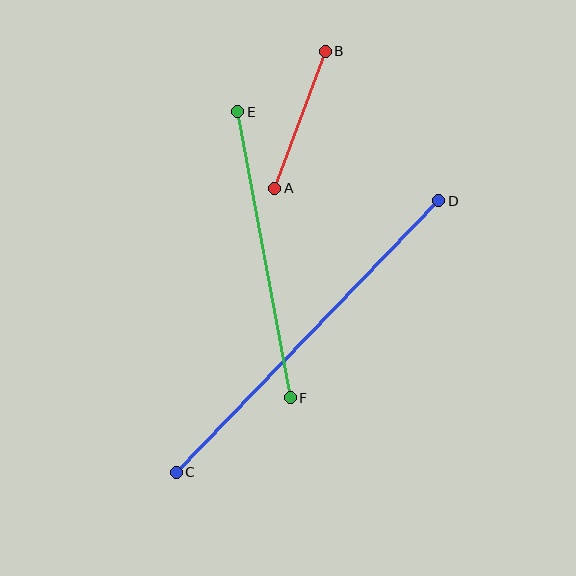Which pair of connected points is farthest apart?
Points C and D are farthest apart.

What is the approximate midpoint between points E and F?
The midpoint is at approximately (264, 255) pixels.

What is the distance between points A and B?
The distance is approximately 146 pixels.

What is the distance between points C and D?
The distance is approximately 378 pixels.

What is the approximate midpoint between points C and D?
The midpoint is at approximately (307, 337) pixels.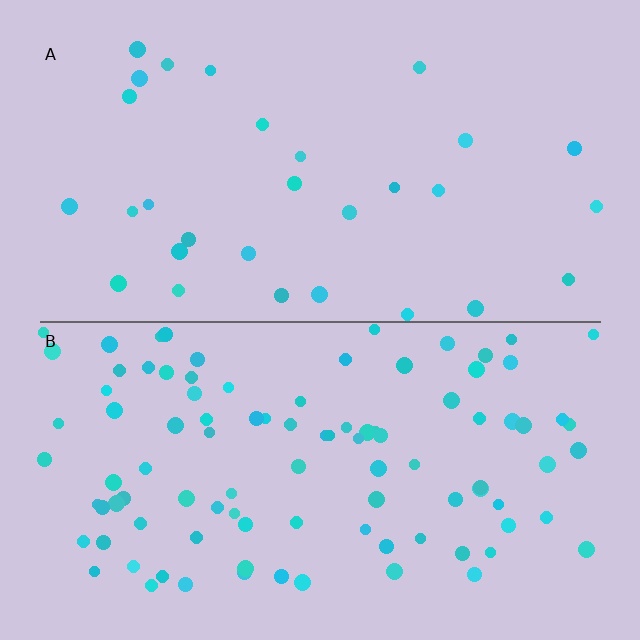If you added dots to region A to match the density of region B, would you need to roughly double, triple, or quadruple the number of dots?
Approximately triple.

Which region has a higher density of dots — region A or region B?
B (the bottom).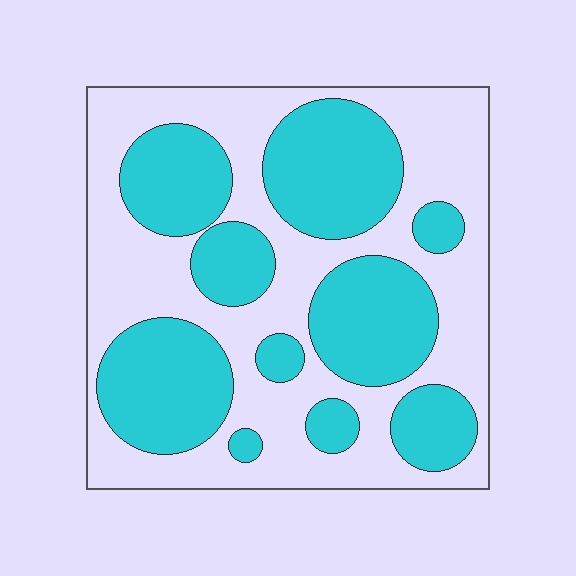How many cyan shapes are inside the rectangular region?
10.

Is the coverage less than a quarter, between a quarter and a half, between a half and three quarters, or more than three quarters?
Between a quarter and a half.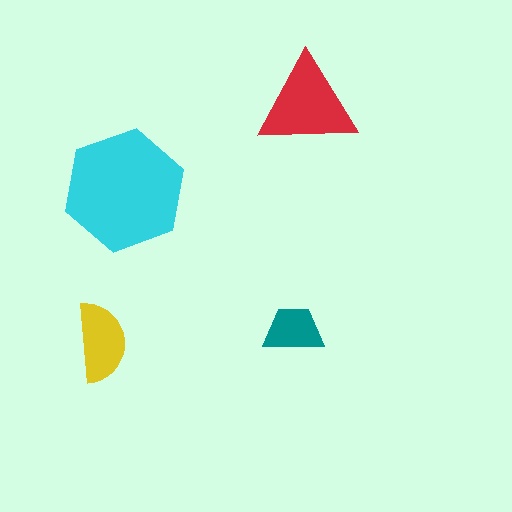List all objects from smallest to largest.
The teal trapezoid, the yellow semicircle, the red triangle, the cyan hexagon.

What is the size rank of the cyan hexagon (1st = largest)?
1st.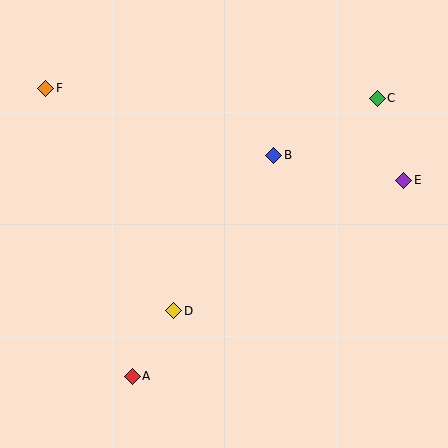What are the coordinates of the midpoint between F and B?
The midpoint between F and B is at (160, 122).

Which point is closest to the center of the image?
Point B at (274, 155) is closest to the center.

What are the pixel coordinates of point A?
Point A is at (132, 376).